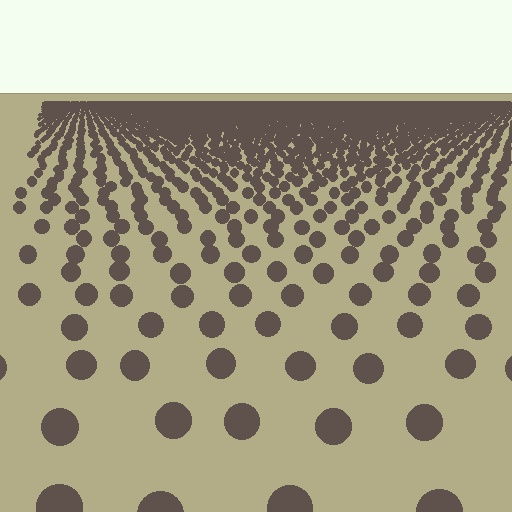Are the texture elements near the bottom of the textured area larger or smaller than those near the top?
Larger. Near the bottom, elements are closer to the viewer and appear at a bigger on-screen size.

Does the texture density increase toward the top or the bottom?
Density increases toward the top.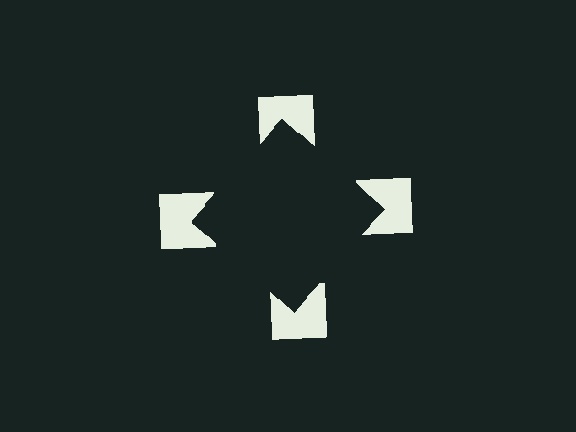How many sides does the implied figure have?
4 sides.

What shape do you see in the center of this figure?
An illusory square — its edges are inferred from the aligned wedge cuts in the notched squares, not physically drawn.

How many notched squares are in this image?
There are 4 — one at each vertex of the illusory square.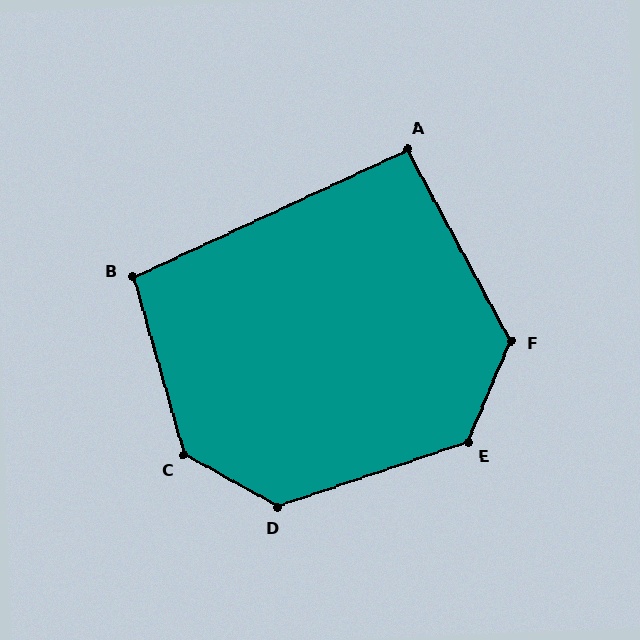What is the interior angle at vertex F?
Approximately 129 degrees (obtuse).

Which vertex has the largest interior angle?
C, at approximately 135 degrees.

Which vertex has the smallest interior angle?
A, at approximately 93 degrees.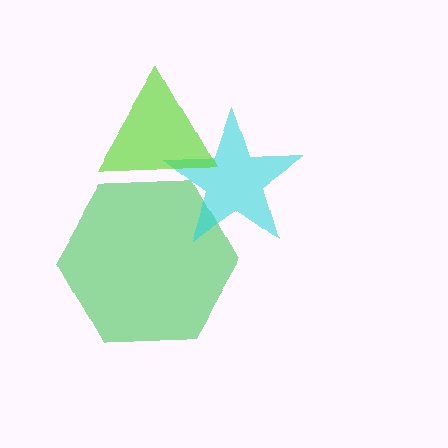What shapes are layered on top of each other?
The layered shapes are: a green hexagon, a cyan star, a lime triangle.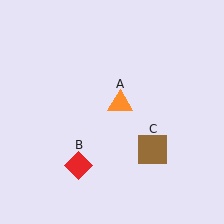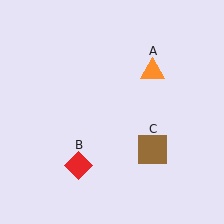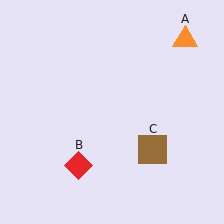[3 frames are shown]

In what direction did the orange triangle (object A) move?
The orange triangle (object A) moved up and to the right.